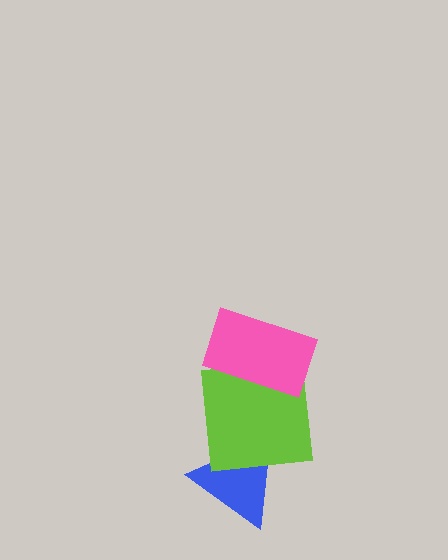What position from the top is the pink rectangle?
The pink rectangle is 1st from the top.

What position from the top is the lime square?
The lime square is 2nd from the top.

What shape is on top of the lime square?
The pink rectangle is on top of the lime square.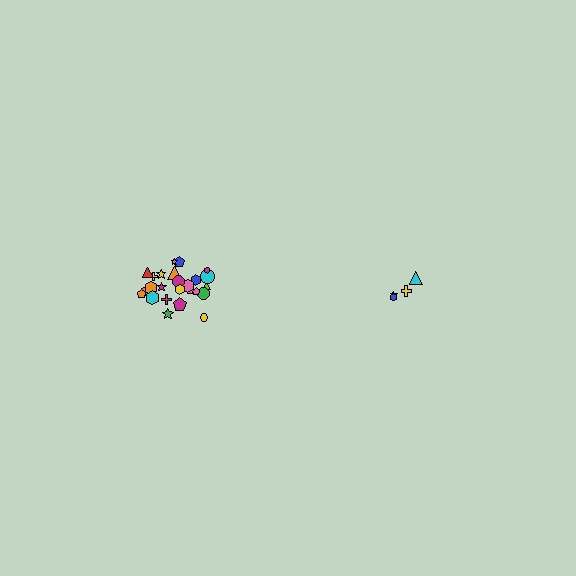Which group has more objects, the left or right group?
The left group.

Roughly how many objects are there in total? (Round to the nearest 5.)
Roughly 30 objects in total.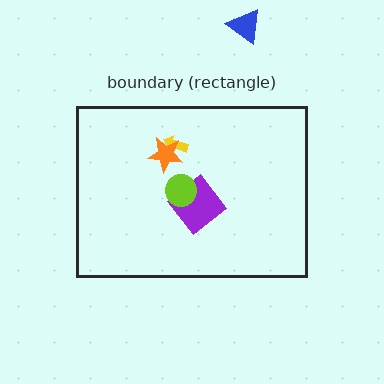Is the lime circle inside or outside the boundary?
Inside.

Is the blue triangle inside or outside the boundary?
Outside.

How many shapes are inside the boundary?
4 inside, 1 outside.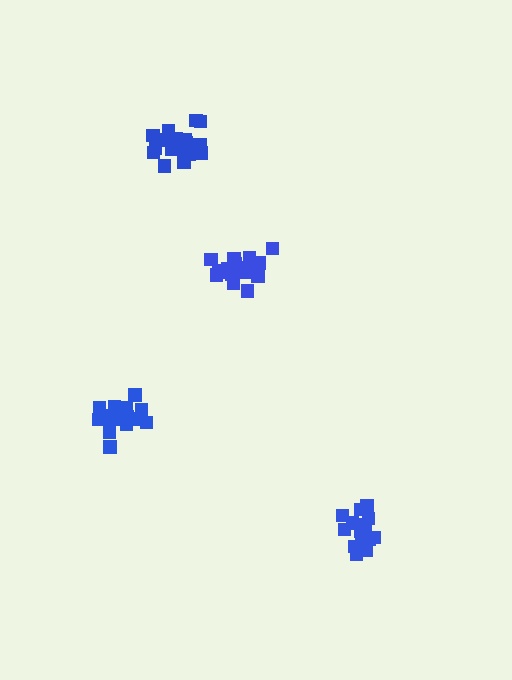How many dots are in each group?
Group 1: 17 dots, Group 2: 17 dots, Group 3: 20 dots, Group 4: 16 dots (70 total).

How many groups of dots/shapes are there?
There are 4 groups.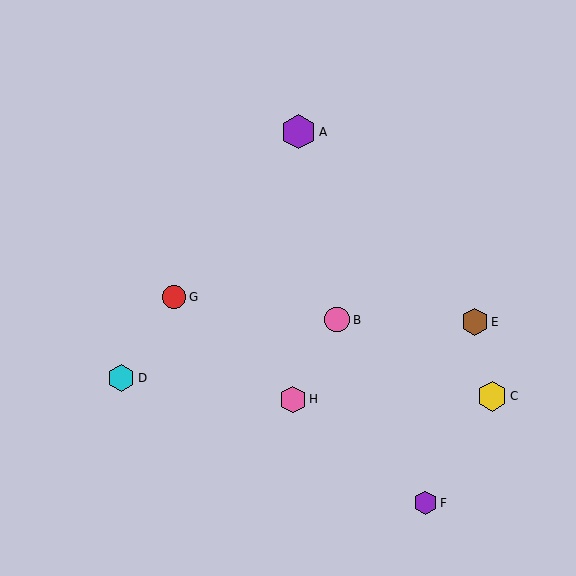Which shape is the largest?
The purple hexagon (labeled A) is the largest.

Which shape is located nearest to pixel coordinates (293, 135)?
The purple hexagon (labeled A) at (299, 132) is nearest to that location.